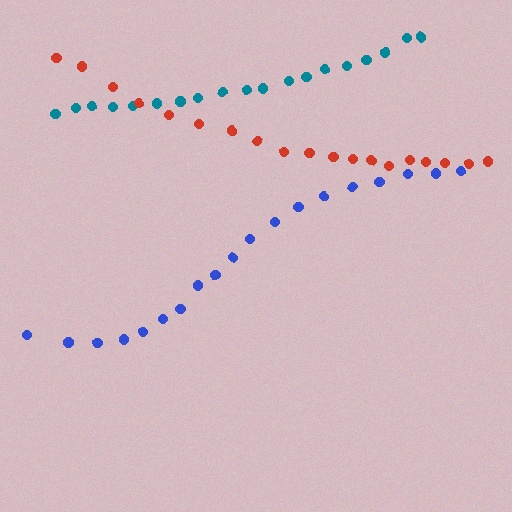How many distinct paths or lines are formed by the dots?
There are 3 distinct paths.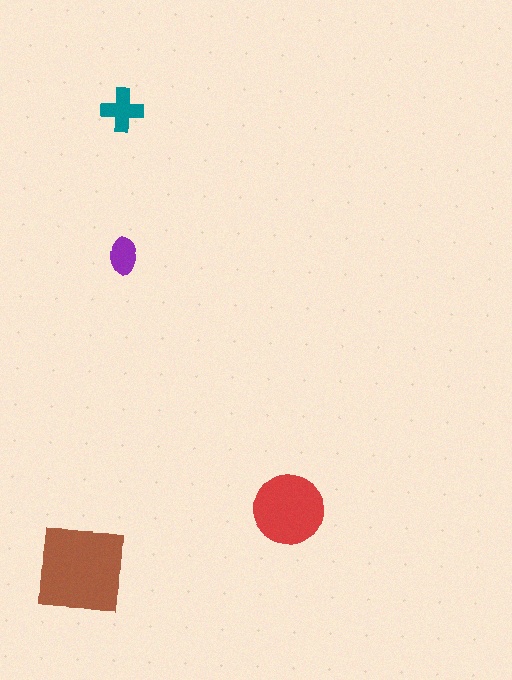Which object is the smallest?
The purple ellipse.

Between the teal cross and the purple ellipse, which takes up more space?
The teal cross.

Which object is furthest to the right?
The red circle is rightmost.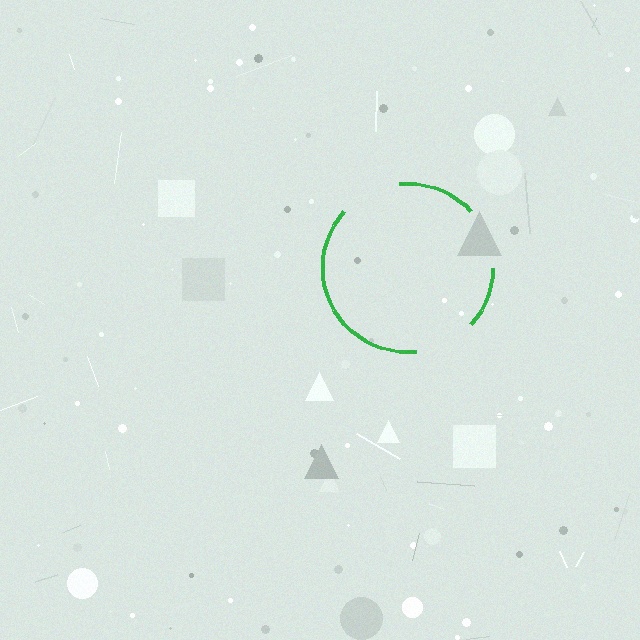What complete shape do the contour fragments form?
The contour fragments form a circle.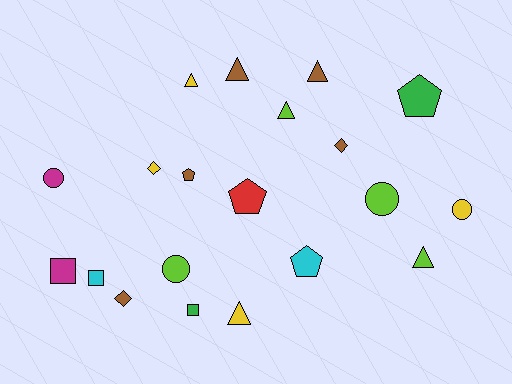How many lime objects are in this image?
There are 4 lime objects.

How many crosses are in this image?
There are no crosses.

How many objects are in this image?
There are 20 objects.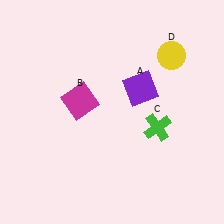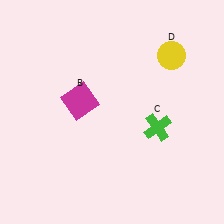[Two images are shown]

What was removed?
The purple square (A) was removed in Image 2.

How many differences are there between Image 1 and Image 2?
There is 1 difference between the two images.